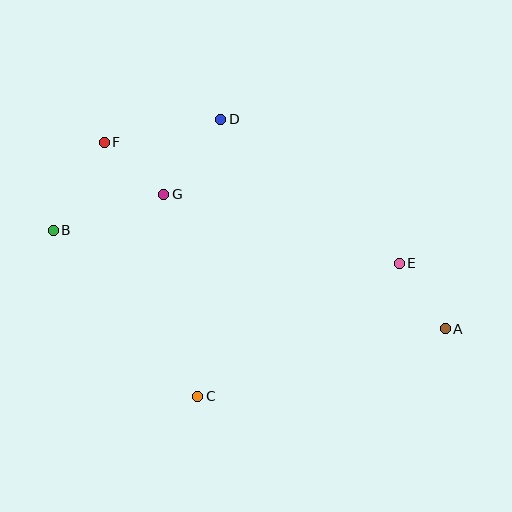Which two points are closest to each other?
Points F and G are closest to each other.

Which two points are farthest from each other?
Points A and B are farthest from each other.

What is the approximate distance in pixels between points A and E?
The distance between A and E is approximately 80 pixels.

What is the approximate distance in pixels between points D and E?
The distance between D and E is approximately 229 pixels.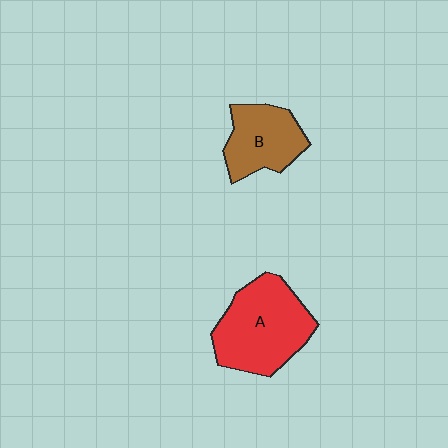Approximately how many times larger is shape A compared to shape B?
Approximately 1.5 times.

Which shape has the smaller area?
Shape B (brown).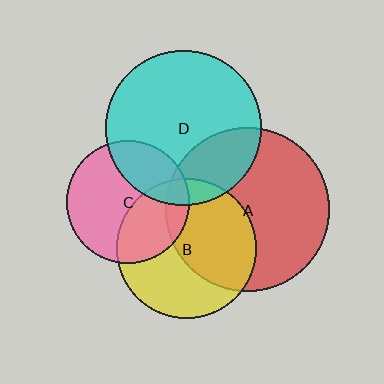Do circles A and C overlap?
Yes.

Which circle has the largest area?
Circle A (red).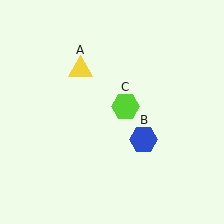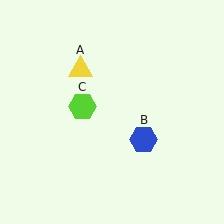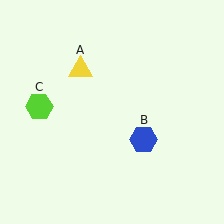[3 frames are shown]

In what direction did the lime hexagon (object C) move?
The lime hexagon (object C) moved left.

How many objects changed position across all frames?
1 object changed position: lime hexagon (object C).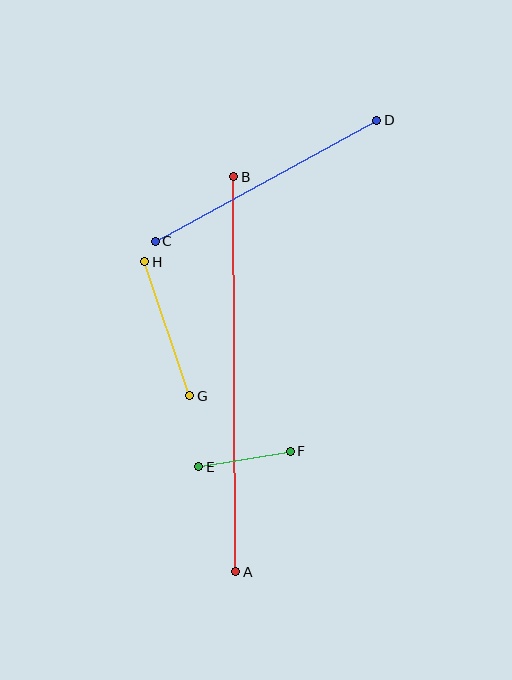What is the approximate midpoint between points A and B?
The midpoint is at approximately (235, 374) pixels.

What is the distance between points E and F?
The distance is approximately 93 pixels.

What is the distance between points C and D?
The distance is approximately 252 pixels.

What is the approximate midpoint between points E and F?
The midpoint is at approximately (245, 459) pixels.